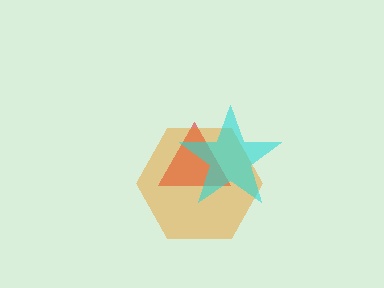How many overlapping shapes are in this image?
There are 3 overlapping shapes in the image.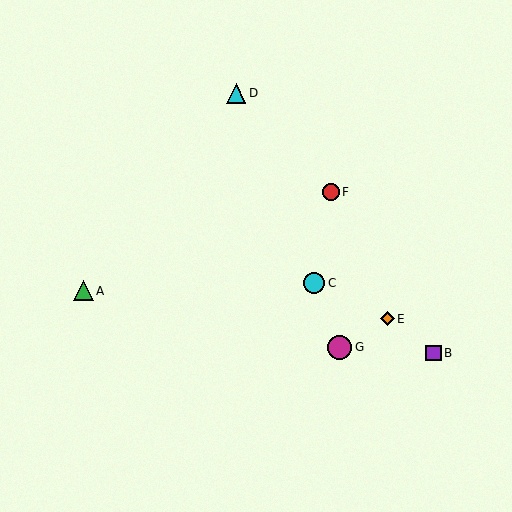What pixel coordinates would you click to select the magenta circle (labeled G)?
Click at (340, 347) to select the magenta circle G.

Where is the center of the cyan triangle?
The center of the cyan triangle is at (236, 94).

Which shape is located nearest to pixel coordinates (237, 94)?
The cyan triangle (labeled D) at (236, 94) is nearest to that location.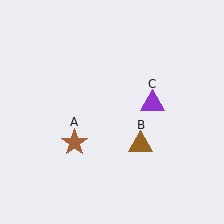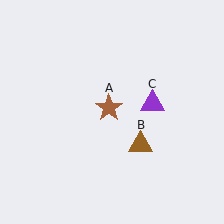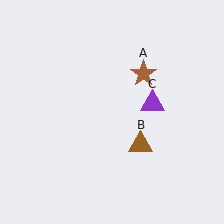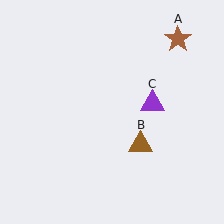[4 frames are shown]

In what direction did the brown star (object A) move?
The brown star (object A) moved up and to the right.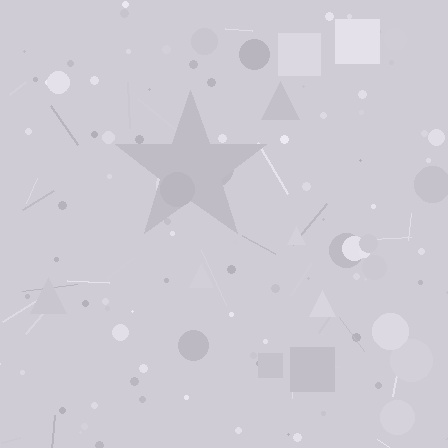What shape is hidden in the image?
A star is hidden in the image.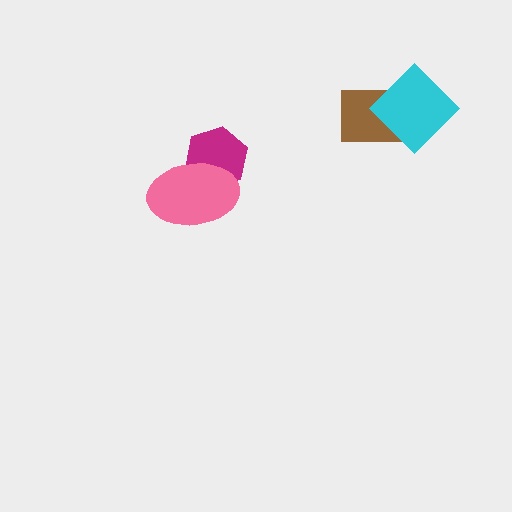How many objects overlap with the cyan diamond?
1 object overlaps with the cyan diamond.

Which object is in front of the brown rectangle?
The cyan diamond is in front of the brown rectangle.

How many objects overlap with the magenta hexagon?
1 object overlaps with the magenta hexagon.